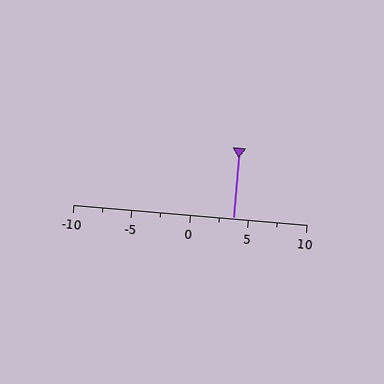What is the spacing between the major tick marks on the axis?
The major ticks are spaced 5 apart.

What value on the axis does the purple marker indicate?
The marker indicates approximately 3.8.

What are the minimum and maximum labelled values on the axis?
The axis runs from -10 to 10.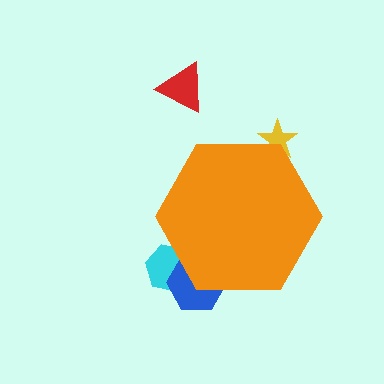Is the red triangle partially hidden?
No, the red triangle is fully visible.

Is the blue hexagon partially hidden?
Yes, the blue hexagon is partially hidden behind the orange hexagon.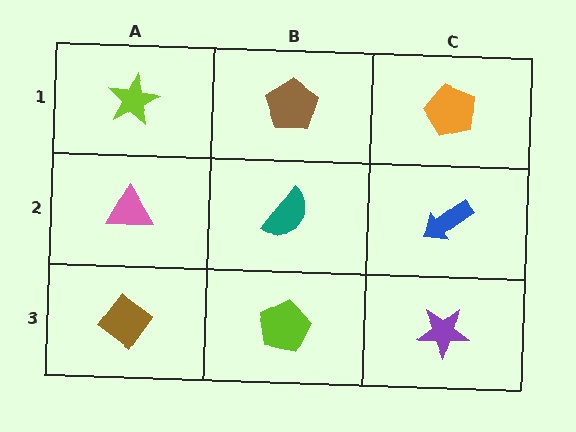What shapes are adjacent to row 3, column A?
A pink triangle (row 2, column A), a lime pentagon (row 3, column B).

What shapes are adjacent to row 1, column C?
A blue arrow (row 2, column C), a brown pentagon (row 1, column B).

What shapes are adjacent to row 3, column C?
A blue arrow (row 2, column C), a lime pentagon (row 3, column B).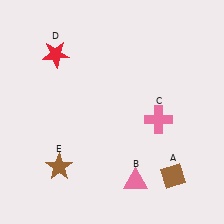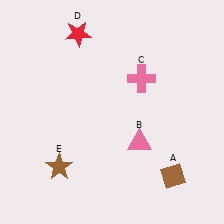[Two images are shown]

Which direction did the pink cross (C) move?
The pink cross (C) moved up.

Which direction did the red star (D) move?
The red star (D) moved right.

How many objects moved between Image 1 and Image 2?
3 objects moved between the two images.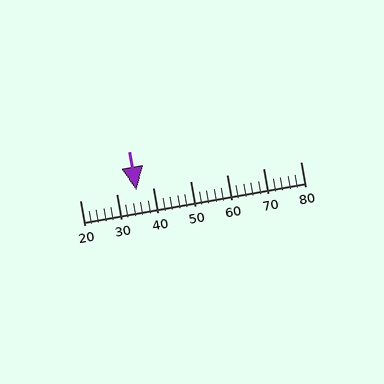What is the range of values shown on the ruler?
The ruler shows values from 20 to 80.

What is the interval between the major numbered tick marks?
The major tick marks are spaced 10 units apart.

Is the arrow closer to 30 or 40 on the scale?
The arrow is closer to 40.